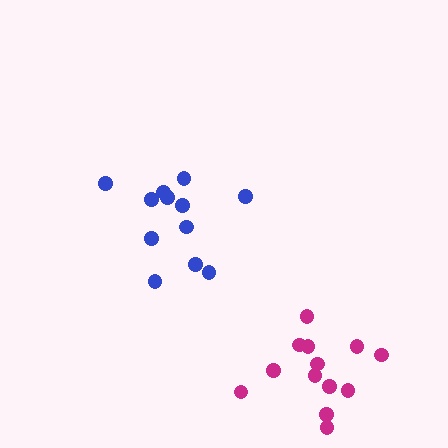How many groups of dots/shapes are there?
There are 2 groups.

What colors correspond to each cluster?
The clusters are colored: blue, magenta.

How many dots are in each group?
Group 1: 12 dots, Group 2: 13 dots (25 total).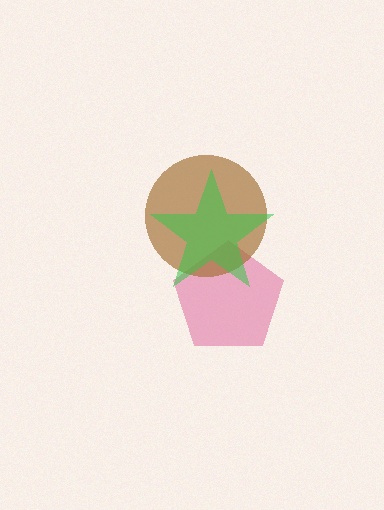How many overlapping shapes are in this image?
There are 3 overlapping shapes in the image.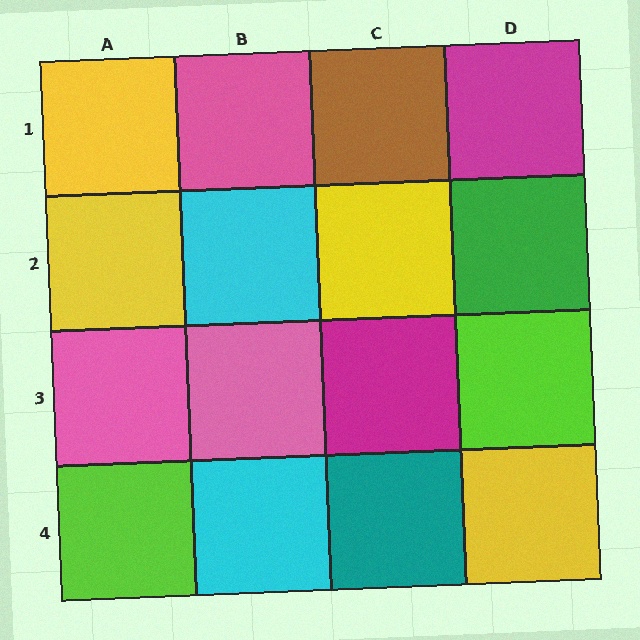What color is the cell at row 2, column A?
Yellow.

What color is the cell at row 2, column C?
Yellow.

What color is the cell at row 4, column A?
Lime.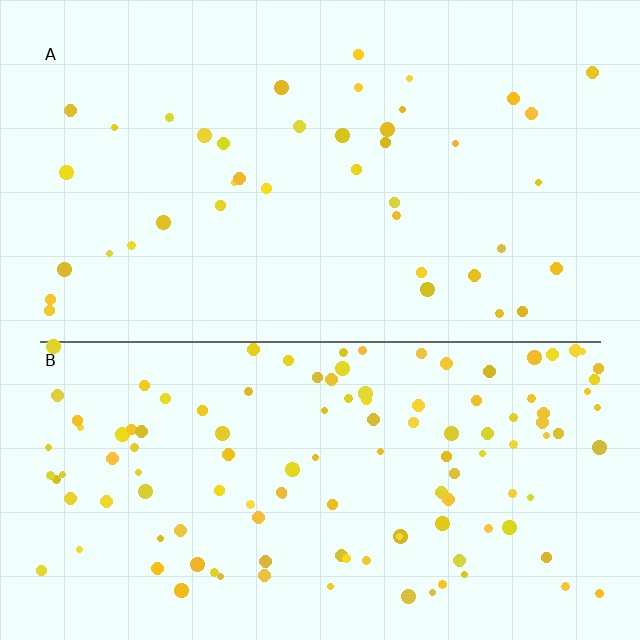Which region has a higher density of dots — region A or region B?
B (the bottom).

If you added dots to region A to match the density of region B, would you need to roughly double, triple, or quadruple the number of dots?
Approximately triple.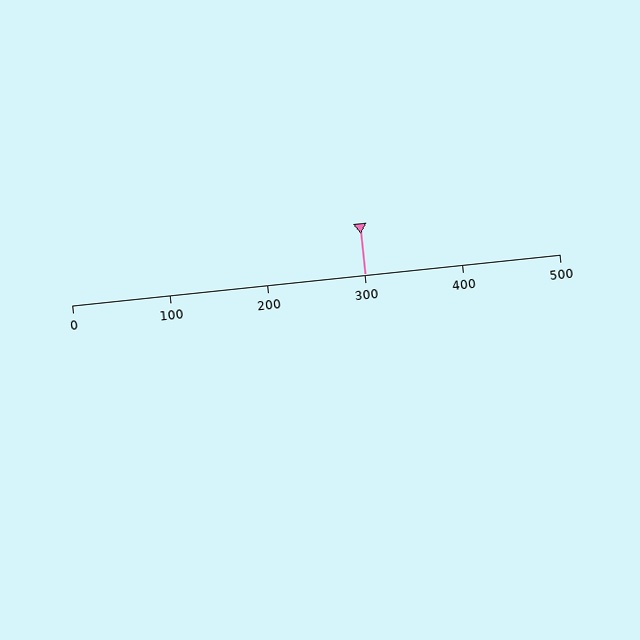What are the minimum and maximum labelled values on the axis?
The axis runs from 0 to 500.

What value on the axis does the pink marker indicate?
The marker indicates approximately 300.